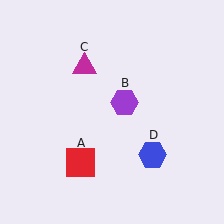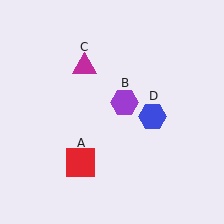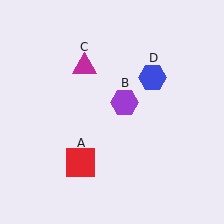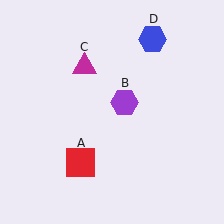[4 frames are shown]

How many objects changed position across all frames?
1 object changed position: blue hexagon (object D).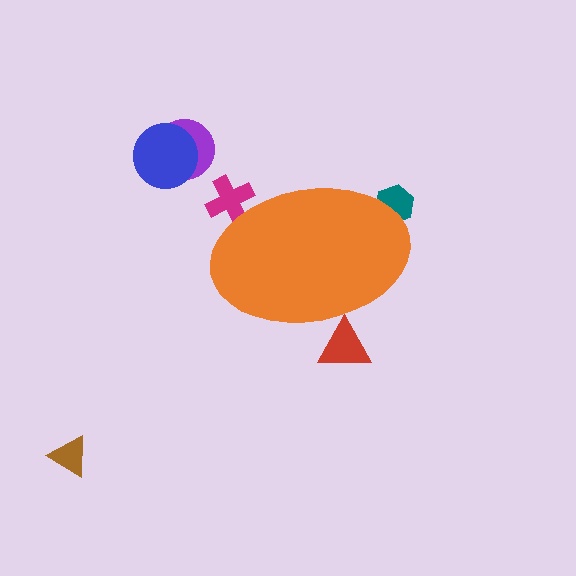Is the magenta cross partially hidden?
Yes, the magenta cross is partially hidden behind the orange ellipse.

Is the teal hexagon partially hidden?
Yes, the teal hexagon is partially hidden behind the orange ellipse.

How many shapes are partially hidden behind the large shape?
3 shapes are partially hidden.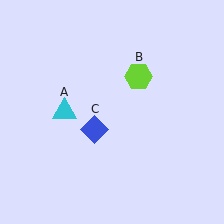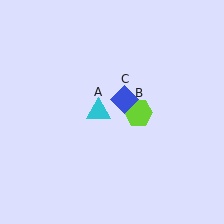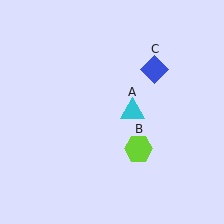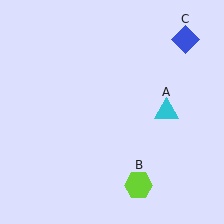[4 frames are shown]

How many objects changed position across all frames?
3 objects changed position: cyan triangle (object A), lime hexagon (object B), blue diamond (object C).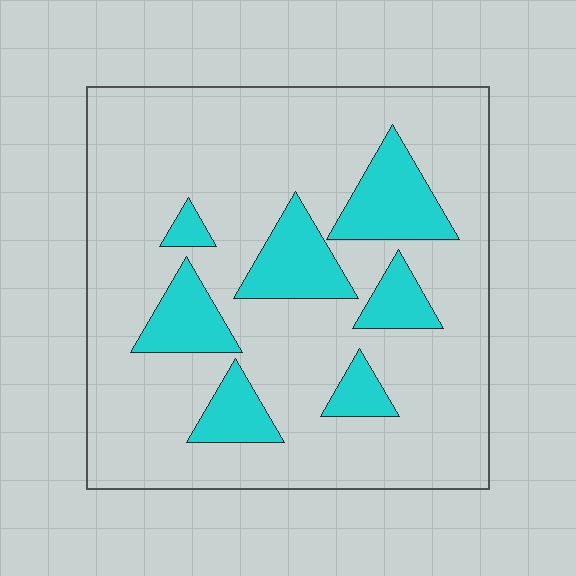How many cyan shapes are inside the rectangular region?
7.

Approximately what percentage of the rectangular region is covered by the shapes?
Approximately 20%.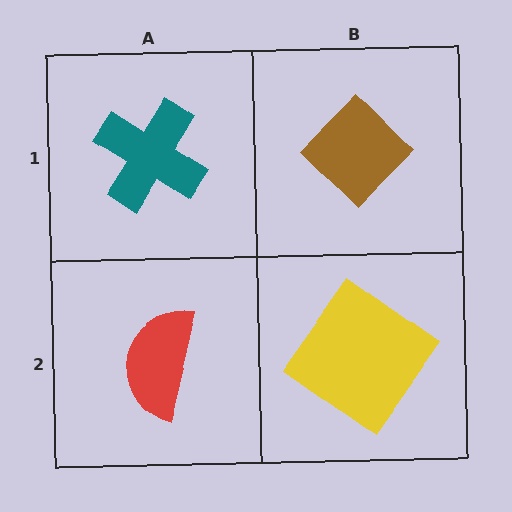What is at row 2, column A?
A red semicircle.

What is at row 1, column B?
A brown diamond.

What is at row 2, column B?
A yellow diamond.